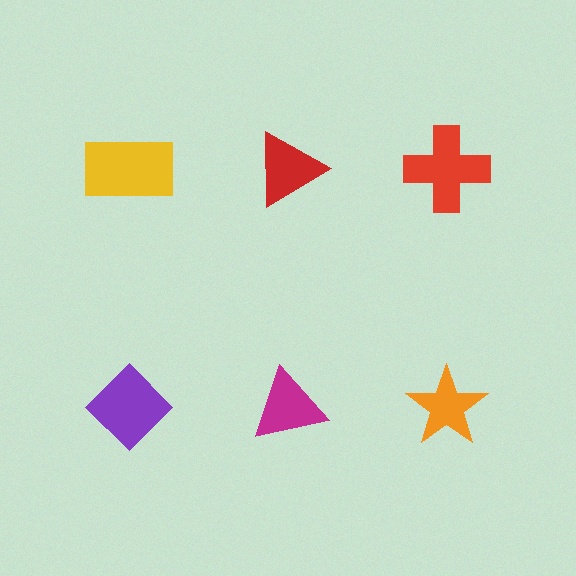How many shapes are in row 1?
3 shapes.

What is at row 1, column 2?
A red triangle.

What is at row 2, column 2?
A magenta triangle.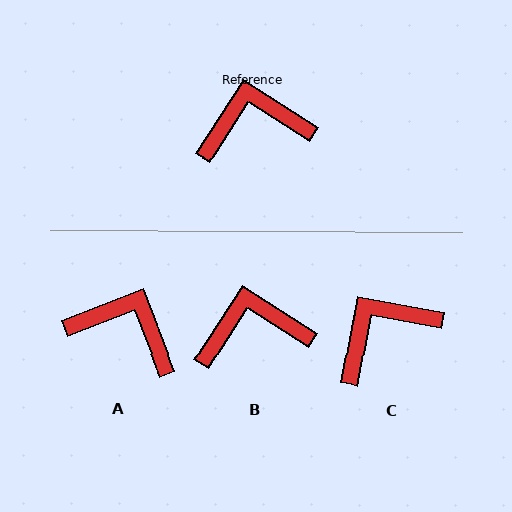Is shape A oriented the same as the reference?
No, it is off by about 36 degrees.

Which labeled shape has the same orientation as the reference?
B.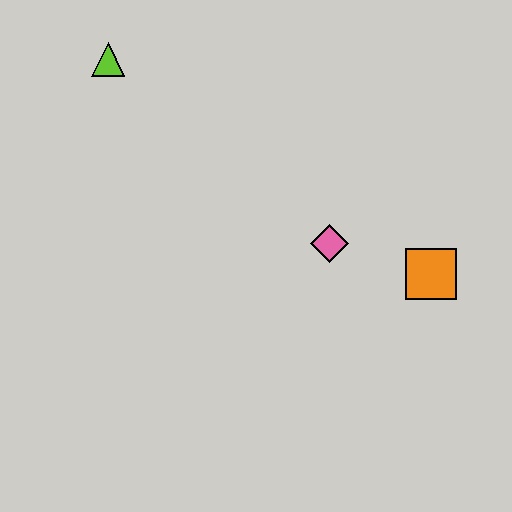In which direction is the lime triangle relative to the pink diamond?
The lime triangle is to the left of the pink diamond.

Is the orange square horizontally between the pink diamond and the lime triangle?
No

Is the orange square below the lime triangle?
Yes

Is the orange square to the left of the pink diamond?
No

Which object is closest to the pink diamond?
The orange square is closest to the pink diamond.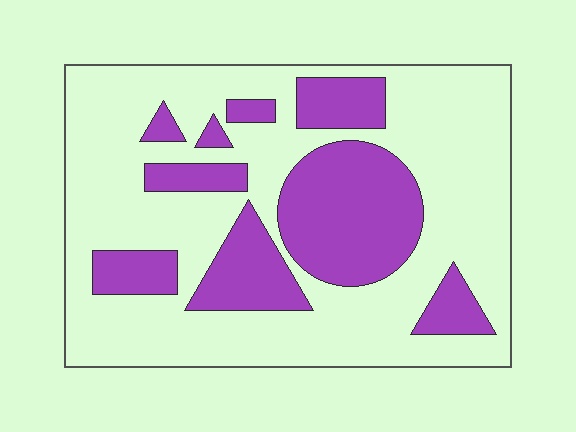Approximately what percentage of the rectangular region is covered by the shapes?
Approximately 30%.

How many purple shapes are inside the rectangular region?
9.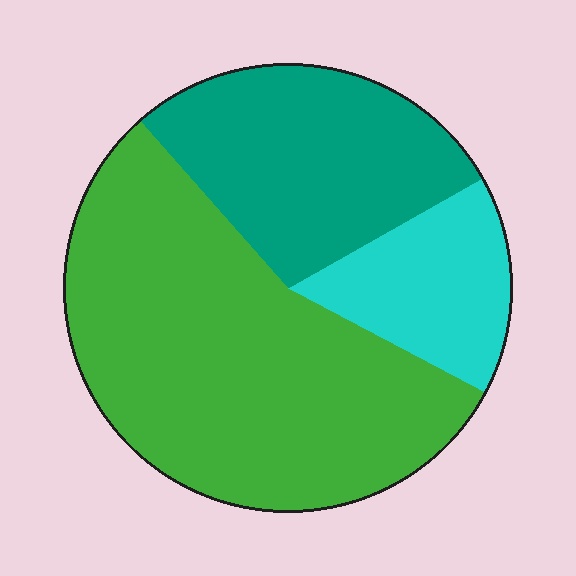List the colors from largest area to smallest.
From largest to smallest: green, teal, cyan.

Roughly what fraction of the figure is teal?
Teal covers about 30% of the figure.